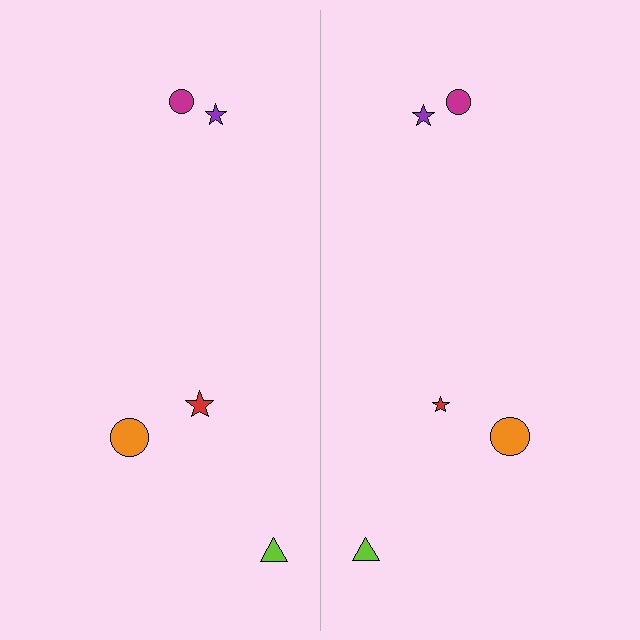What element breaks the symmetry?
The red star on the right side has a different size than its mirror counterpart.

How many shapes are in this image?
There are 10 shapes in this image.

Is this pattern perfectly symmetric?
No, the pattern is not perfectly symmetric. The red star on the right side has a different size than its mirror counterpart.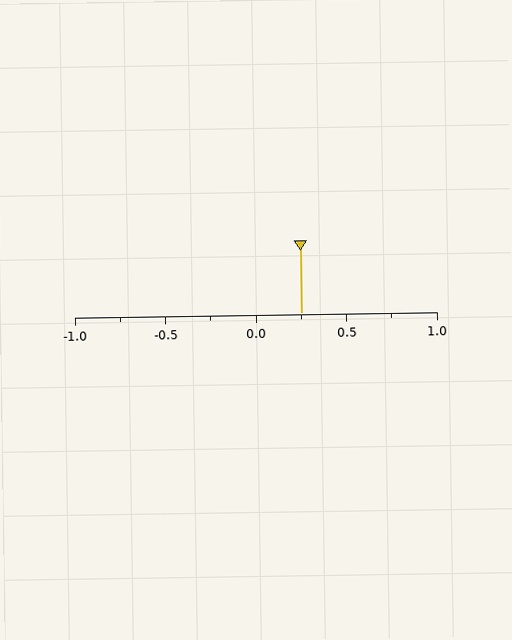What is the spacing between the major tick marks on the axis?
The major ticks are spaced 0.5 apart.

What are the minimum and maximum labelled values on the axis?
The axis runs from -1.0 to 1.0.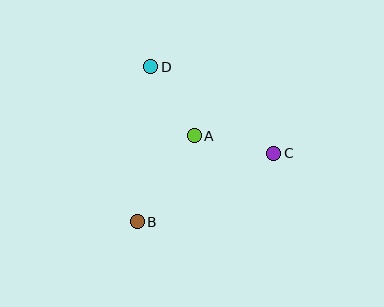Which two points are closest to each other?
Points A and C are closest to each other.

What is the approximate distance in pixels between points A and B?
The distance between A and B is approximately 103 pixels.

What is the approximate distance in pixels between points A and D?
The distance between A and D is approximately 82 pixels.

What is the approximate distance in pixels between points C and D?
The distance between C and D is approximately 150 pixels.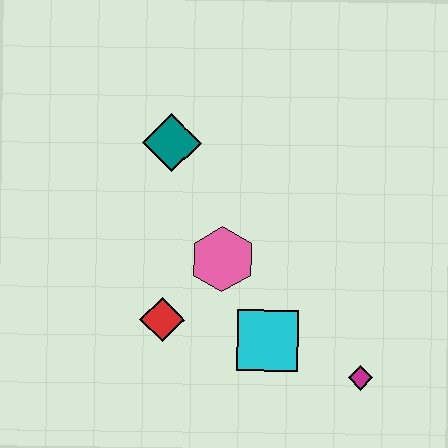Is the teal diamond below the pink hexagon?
No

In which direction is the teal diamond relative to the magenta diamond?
The teal diamond is above the magenta diamond.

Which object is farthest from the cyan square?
The teal diamond is farthest from the cyan square.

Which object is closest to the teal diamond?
The pink hexagon is closest to the teal diamond.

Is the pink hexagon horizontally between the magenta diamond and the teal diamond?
Yes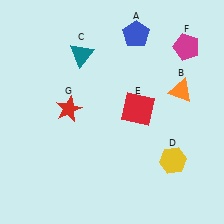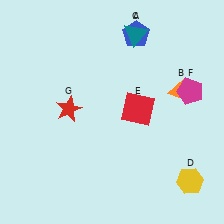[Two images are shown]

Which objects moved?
The objects that moved are: the teal triangle (C), the yellow hexagon (D), the magenta pentagon (F).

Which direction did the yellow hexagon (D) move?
The yellow hexagon (D) moved down.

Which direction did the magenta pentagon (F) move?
The magenta pentagon (F) moved down.